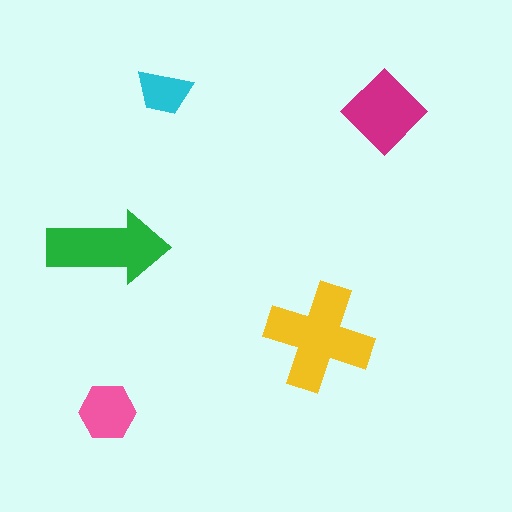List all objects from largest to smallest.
The yellow cross, the green arrow, the magenta diamond, the pink hexagon, the cyan trapezoid.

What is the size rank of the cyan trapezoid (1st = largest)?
5th.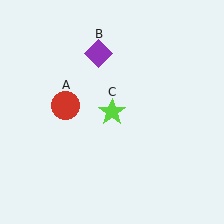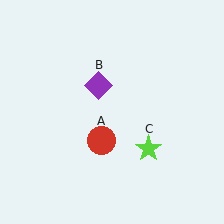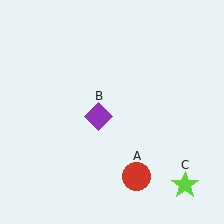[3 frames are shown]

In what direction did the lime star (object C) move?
The lime star (object C) moved down and to the right.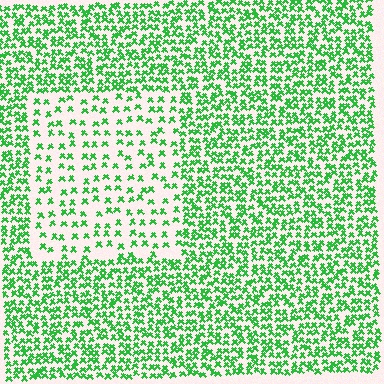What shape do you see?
I see a rectangle.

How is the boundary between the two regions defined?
The boundary is defined by a change in element density (approximately 2.3x ratio). All elements are the same color, size, and shape.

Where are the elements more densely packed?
The elements are more densely packed outside the rectangle boundary.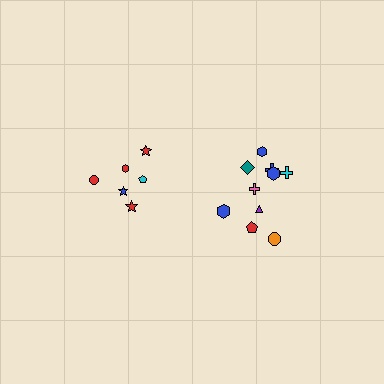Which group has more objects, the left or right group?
The right group.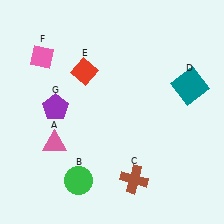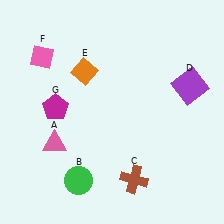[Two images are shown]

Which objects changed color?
D changed from teal to purple. E changed from red to orange. G changed from purple to magenta.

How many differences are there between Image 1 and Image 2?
There are 3 differences between the two images.